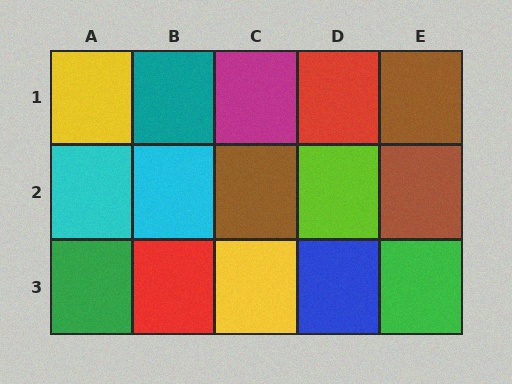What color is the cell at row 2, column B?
Cyan.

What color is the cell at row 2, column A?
Cyan.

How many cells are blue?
1 cell is blue.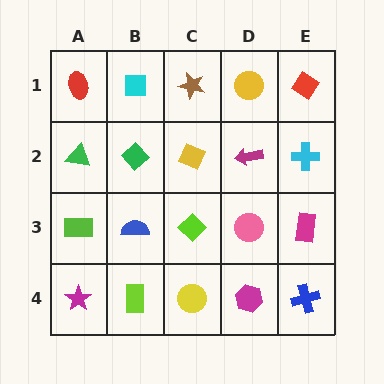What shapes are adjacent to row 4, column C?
A lime diamond (row 3, column C), a lime rectangle (row 4, column B), a magenta hexagon (row 4, column D).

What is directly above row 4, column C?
A lime diamond.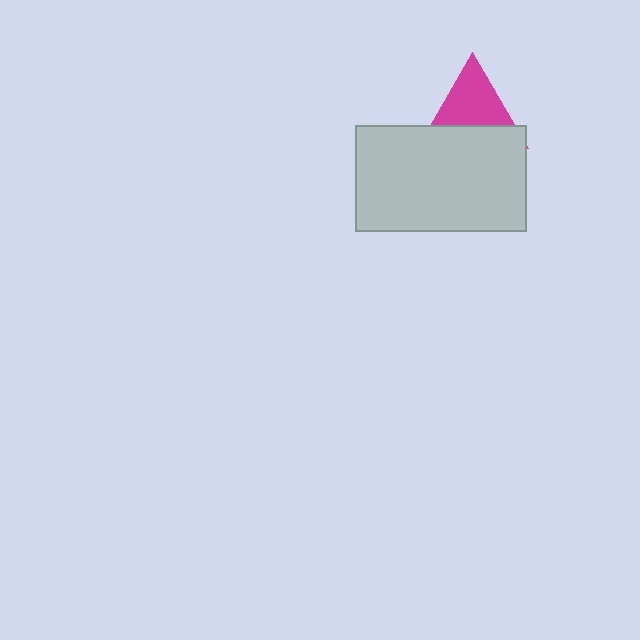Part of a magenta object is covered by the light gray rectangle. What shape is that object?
It is a triangle.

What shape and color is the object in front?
The object in front is a light gray rectangle.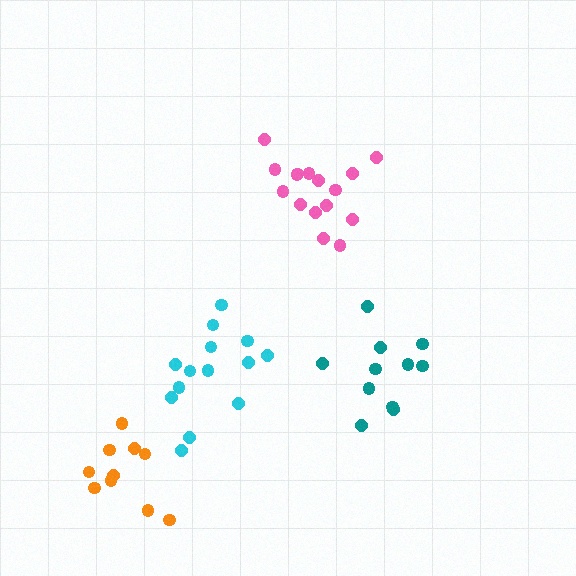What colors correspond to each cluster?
The clusters are colored: cyan, pink, orange, teal.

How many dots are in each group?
Group 1: 14 dots, Group 2: 16 dots, Group 3: 10 dots, Group 4: 11 dots (51 total).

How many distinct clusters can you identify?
There are 4 distinct clusters.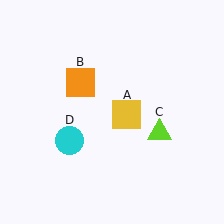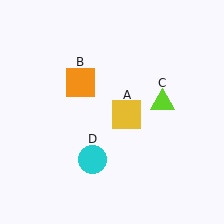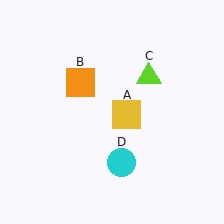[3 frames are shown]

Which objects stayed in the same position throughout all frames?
Yellow square (object A) and orange square (object B) remained stationary.